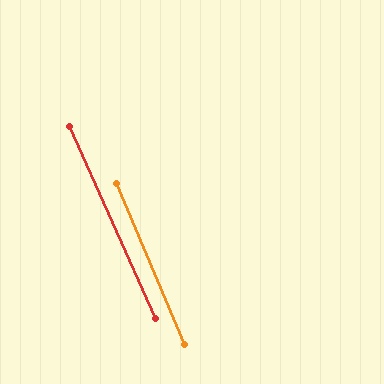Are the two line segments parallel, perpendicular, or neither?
Parallel — their directions differ by only 1.4°.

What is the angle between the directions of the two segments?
Approximately 1 degree.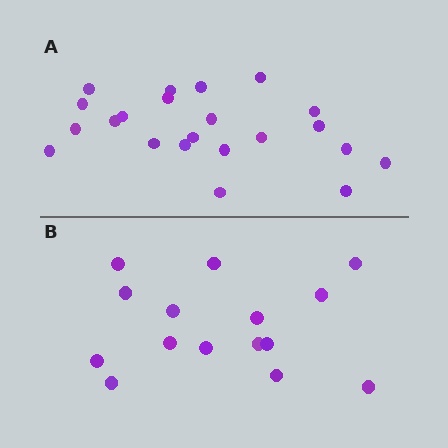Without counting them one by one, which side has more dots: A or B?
Region A (the top region) has more dots.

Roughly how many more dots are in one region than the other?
Region A has roughly 8 or so more dots than region B.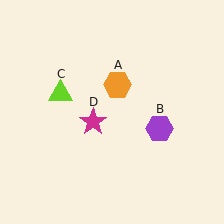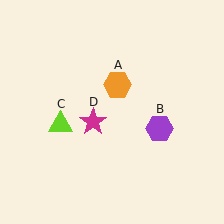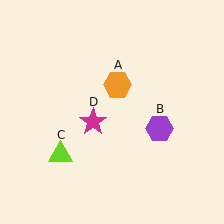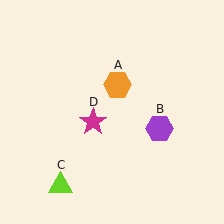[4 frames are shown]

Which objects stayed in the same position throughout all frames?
Orange hexagon (object A) and purple hexagon (object B) and magenta star (object D) remained stationary.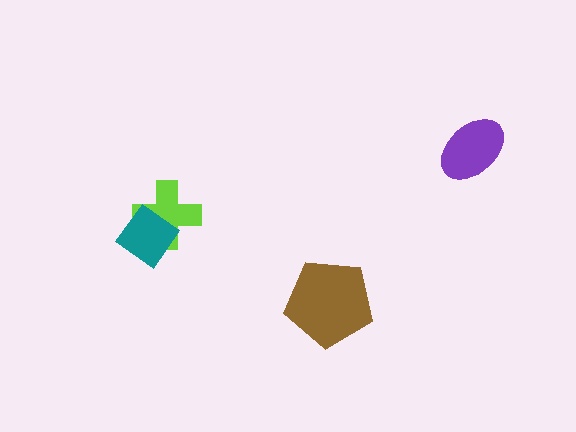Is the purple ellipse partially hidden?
No, no other shape covers it.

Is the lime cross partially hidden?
Yes, it is partially covered by another shape.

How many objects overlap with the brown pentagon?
0 objects overlap with the brown pentagon.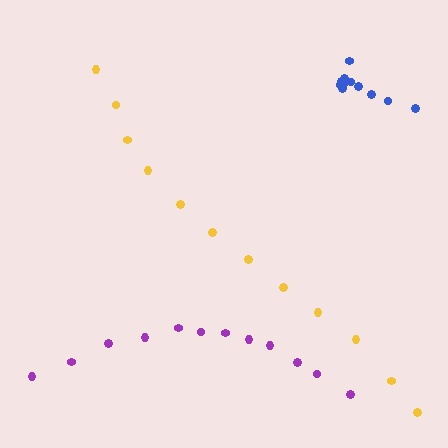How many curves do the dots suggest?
There are 3 distinct paths.